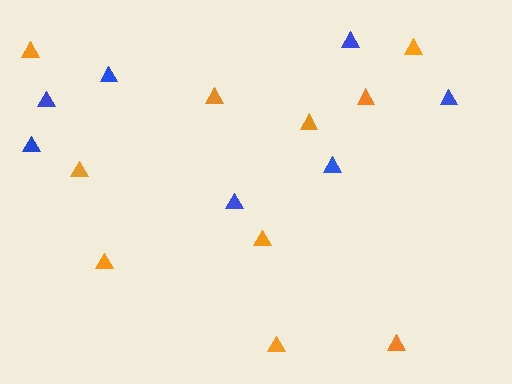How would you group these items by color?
There are 2 groups: one group of blue triangles (7) and one group of orange triangles (10).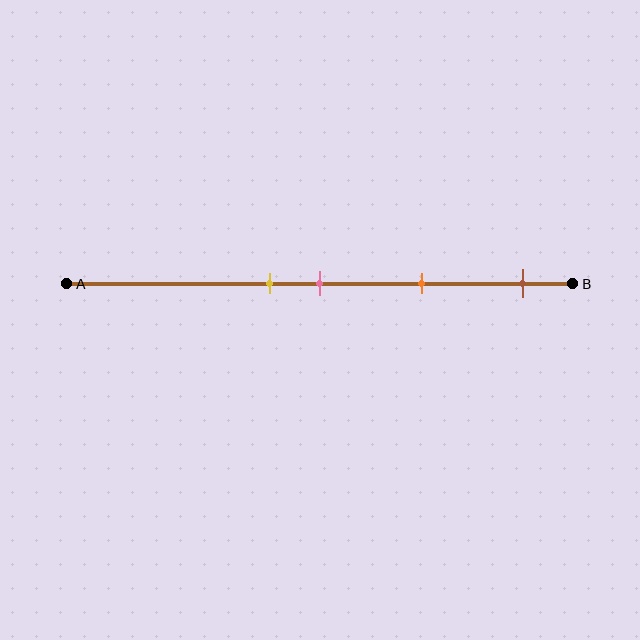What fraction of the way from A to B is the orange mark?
The orange mark is approximately 70% (0.7) of the way from A to B.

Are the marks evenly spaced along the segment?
No, the marks are not evenly spaced.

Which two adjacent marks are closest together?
The yellow and pink marks are the closest adjacent pair.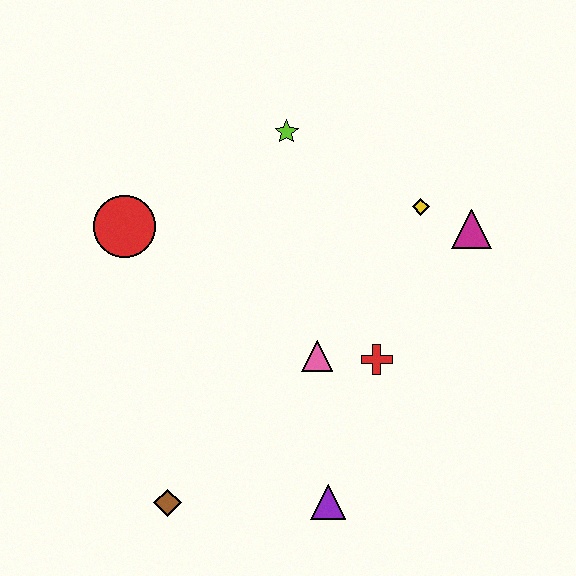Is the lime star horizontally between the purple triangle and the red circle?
Yes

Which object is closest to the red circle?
The lime star is closest to the red circle.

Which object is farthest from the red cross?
The red circle is farthest from the red cross.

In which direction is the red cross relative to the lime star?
The red cross is below the lime star.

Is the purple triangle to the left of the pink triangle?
No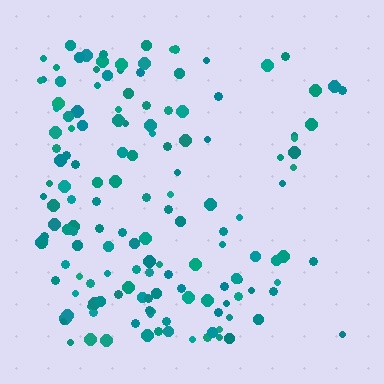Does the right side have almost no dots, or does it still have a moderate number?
Still a moderate number, just noticeably fewer than the left.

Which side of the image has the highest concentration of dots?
The left.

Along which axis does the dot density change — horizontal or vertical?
Horizontal.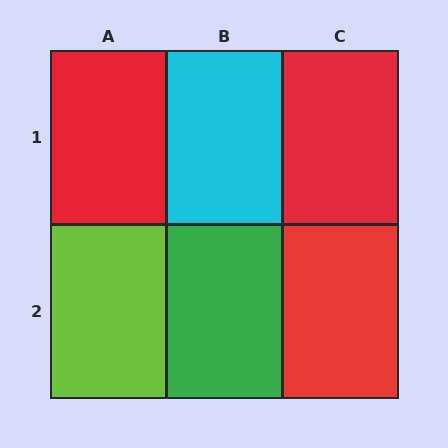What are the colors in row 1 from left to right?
Red, cyan, red.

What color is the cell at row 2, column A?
Lime.